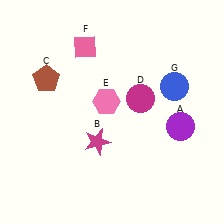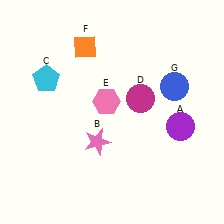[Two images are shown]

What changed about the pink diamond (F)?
In Image 1, F is pink. In Image 2, it changed to orange.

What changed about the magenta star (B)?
In Image 1, B is magenta. In Image 2, it changed to pink.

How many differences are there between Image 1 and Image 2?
There are 3 differences between the two images.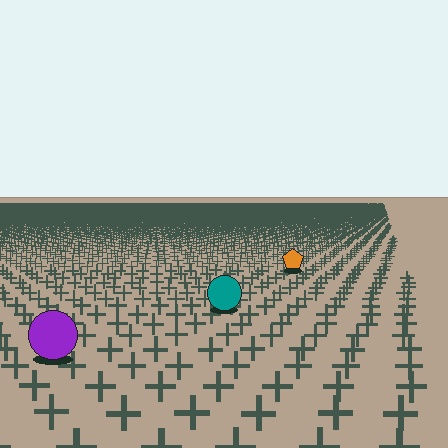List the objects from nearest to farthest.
From nearest to farthest: the purple circle, the teal circle, the orange pentagon.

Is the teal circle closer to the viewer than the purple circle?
No. The purple circle is closer — you can tell from the texture gradient: the ground texture is coarser near it.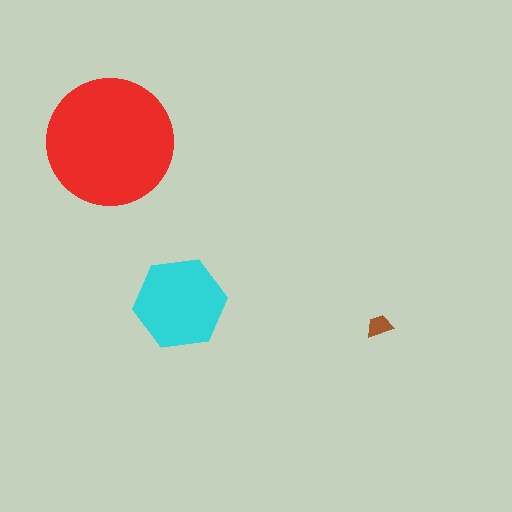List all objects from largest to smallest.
The red circle, the cyan hexagon, the brown trapezoid.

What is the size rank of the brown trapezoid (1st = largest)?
3rd.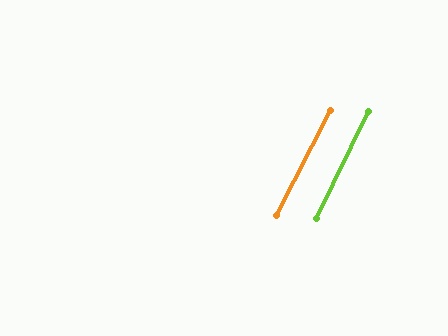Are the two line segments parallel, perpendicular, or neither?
Parallel — their directions differ by only 1.3°.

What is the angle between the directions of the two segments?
Approximately 1 degree.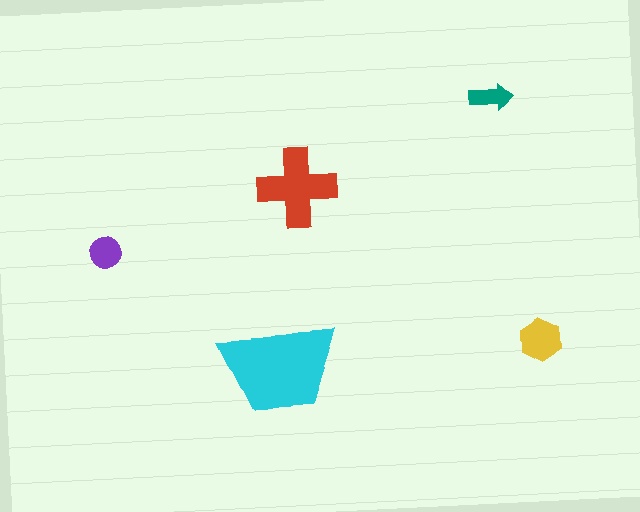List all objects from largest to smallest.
The cyan trapezoid, the red cross, the yellow hexagon, the purple circle, the teal arrow.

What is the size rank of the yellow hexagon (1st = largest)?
3rd.